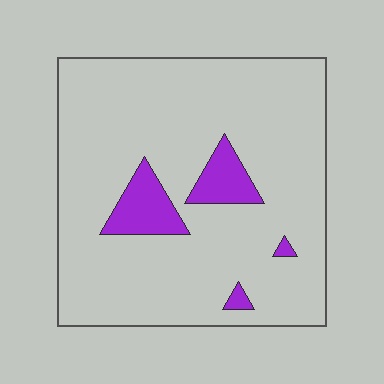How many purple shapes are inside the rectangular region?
4.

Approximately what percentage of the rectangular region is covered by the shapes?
Approximately 10%.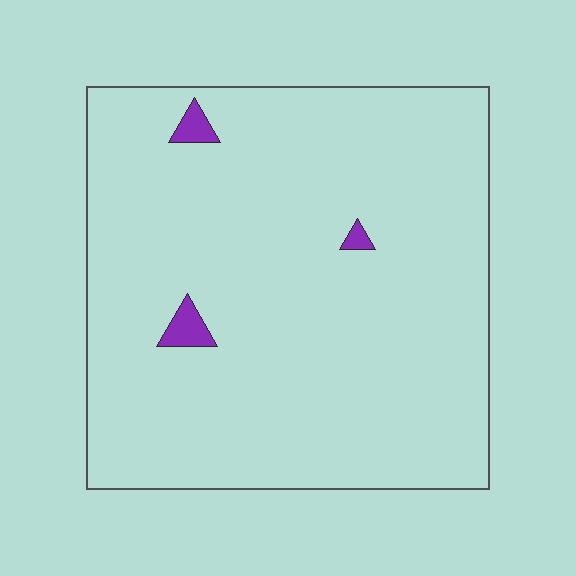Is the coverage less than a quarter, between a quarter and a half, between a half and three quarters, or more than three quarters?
Less than a quarter.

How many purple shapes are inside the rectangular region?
3.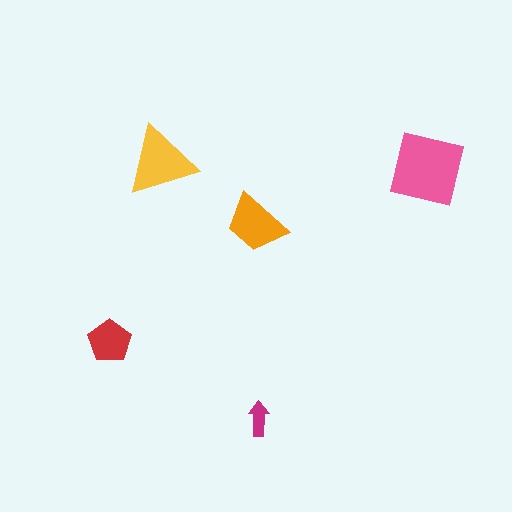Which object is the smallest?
The magenta arrow.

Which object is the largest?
The pink square.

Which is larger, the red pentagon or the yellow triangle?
The yellow triangle.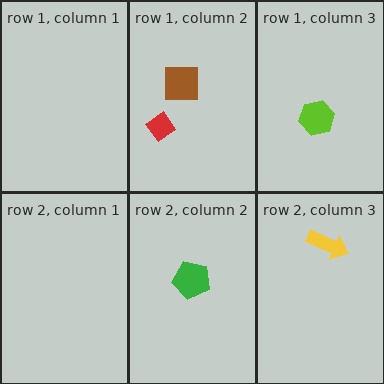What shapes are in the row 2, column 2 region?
The green pentagon.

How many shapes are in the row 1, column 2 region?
2.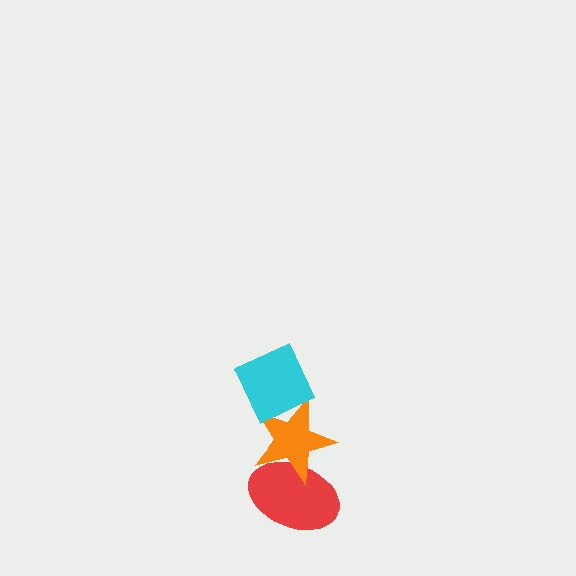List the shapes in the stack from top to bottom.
From top to bottom: the cyan diamond, the orange star, the red ellipse.